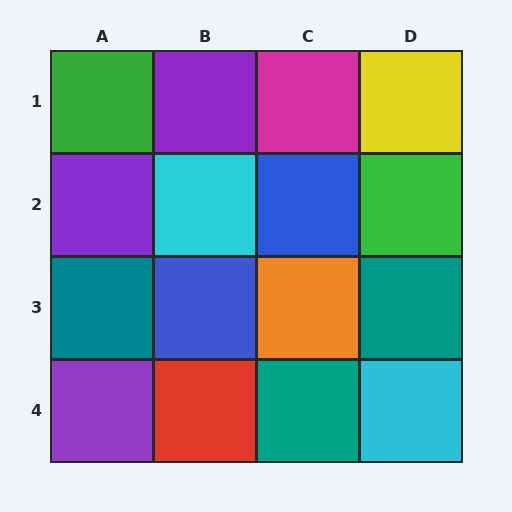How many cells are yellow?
1 cell is yellow.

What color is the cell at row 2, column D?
Green.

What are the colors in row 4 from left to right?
Purple, red, teal, cyan.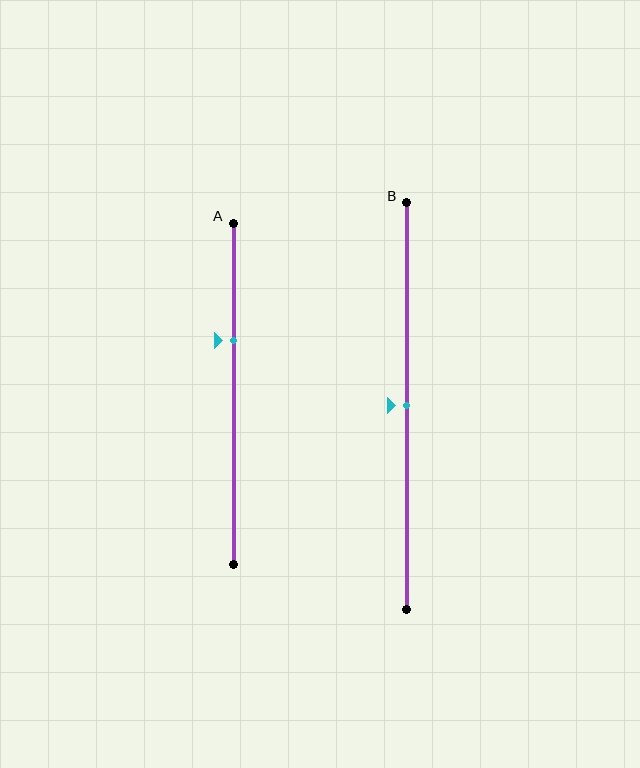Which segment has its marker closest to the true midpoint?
Segment B has its marker closest to the true midpoint.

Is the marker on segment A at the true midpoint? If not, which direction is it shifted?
No, the marker on segment A is shifted upward by about 16% of the segment length.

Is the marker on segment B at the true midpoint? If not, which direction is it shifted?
Yes, the marker on segment B is at the true midpoint.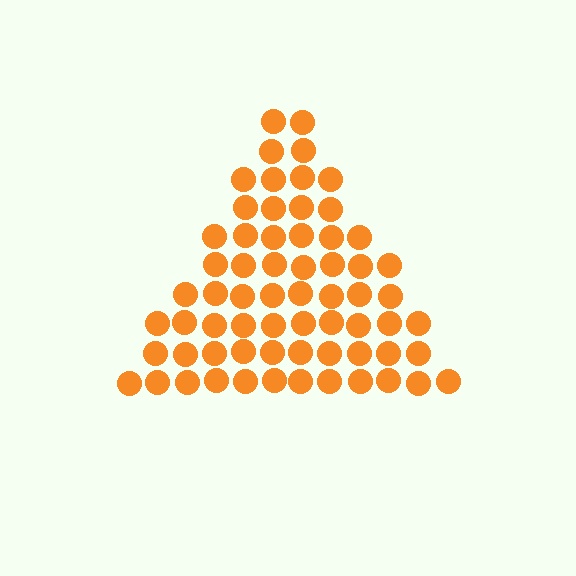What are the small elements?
The small elements are circles.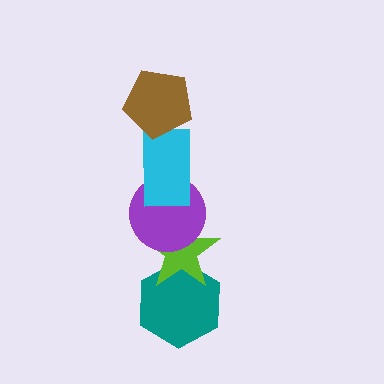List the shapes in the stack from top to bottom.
From top to bottom: the brown pentagon, the cyan rectangle, the purple circle, the lime star, the teal hexagon.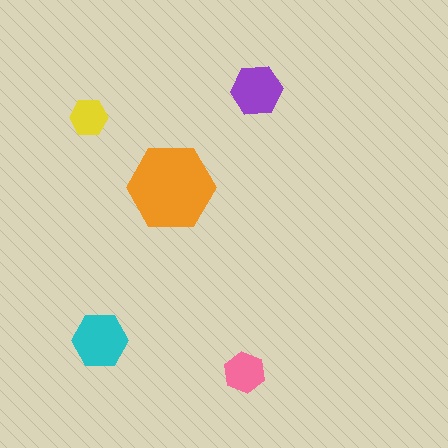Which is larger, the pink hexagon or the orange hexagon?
The orange one.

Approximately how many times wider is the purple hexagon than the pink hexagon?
About 1.5 times wider.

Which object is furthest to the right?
The purple hexagon is rightmost.